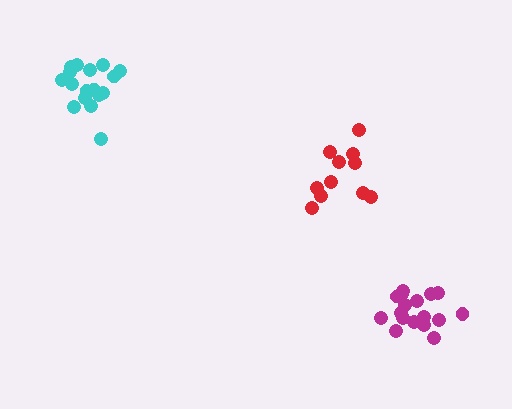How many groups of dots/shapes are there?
There are 3 groups.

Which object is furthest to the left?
The cyan cluster is leftmost.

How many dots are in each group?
Group 1: 17 dots, Group 2: 17 dots, Group 3: 11 dots (45 total).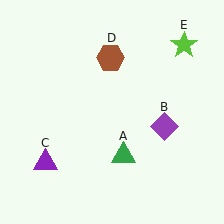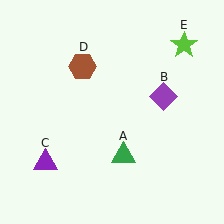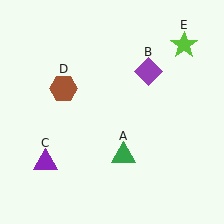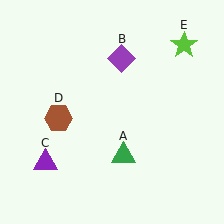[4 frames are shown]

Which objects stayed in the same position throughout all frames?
Green triangle (object A) and purple triangle (object C) and lime star (object E) remained stationary.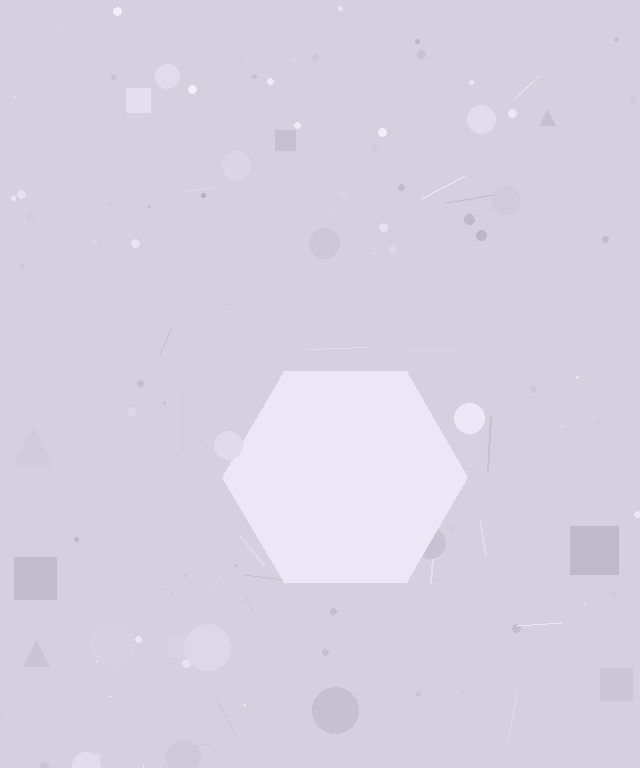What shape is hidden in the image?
A hexagon is hidden in the image.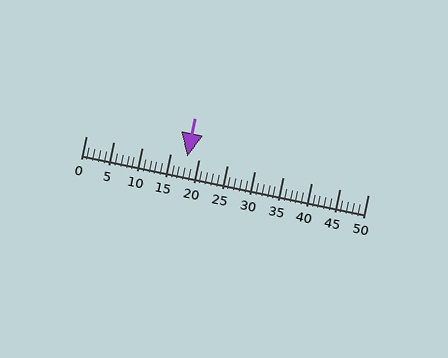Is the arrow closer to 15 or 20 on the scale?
The arrow is closer to 20.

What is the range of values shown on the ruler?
The ruler shows values from 0 to 50.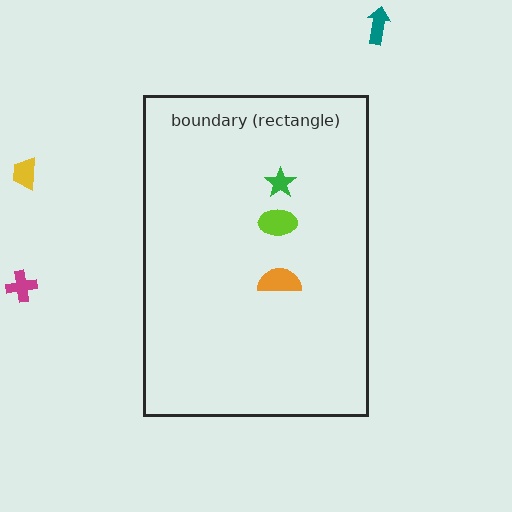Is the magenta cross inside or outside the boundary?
Outside.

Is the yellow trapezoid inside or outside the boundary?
Outside.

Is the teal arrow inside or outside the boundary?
Outside.